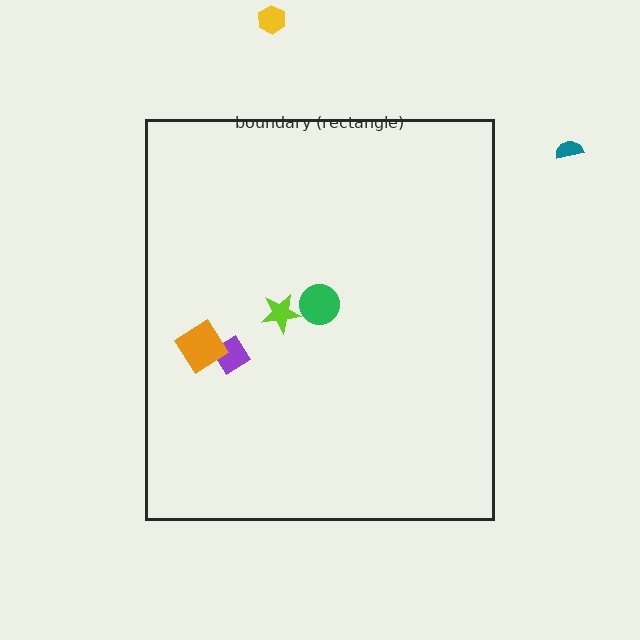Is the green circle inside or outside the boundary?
Inside.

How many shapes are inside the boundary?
4 inside, 2 outside.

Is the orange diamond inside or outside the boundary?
Inside.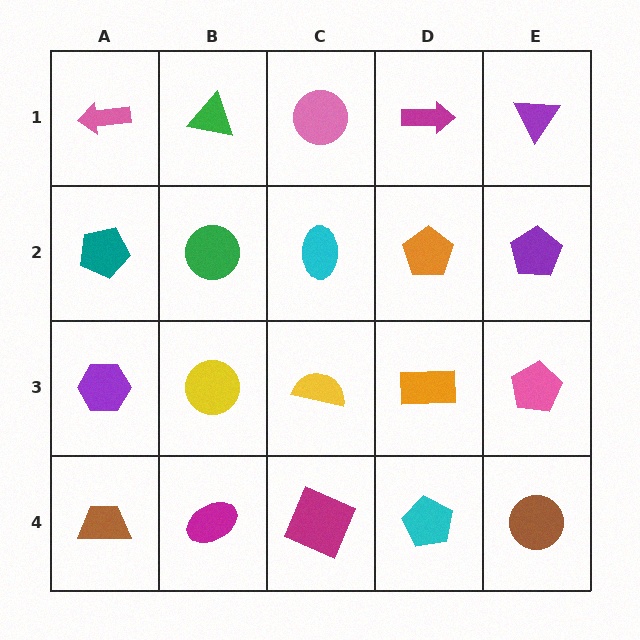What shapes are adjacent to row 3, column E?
A purple pentagon (row 2, column E), a brown circle (row 4, column E), an orange rectangle (row 3, column D).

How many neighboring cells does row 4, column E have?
2.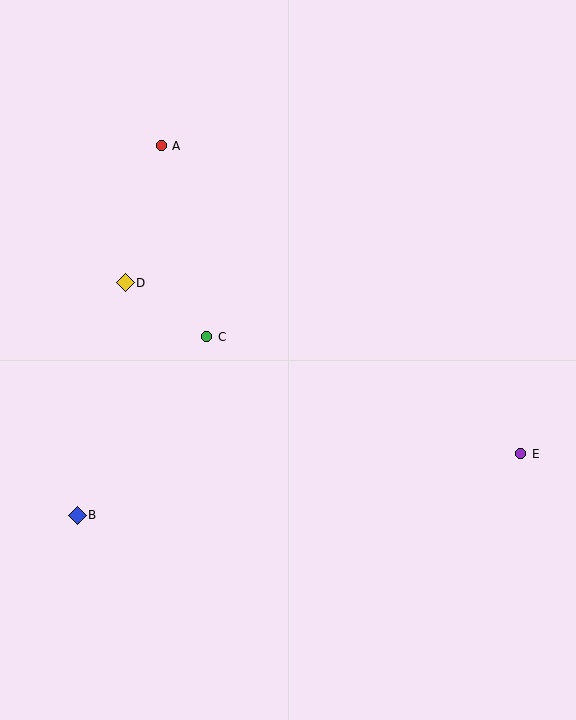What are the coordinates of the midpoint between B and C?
The midpoint between B and C is at (142, 426).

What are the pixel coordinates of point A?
Point A is at (161, 146).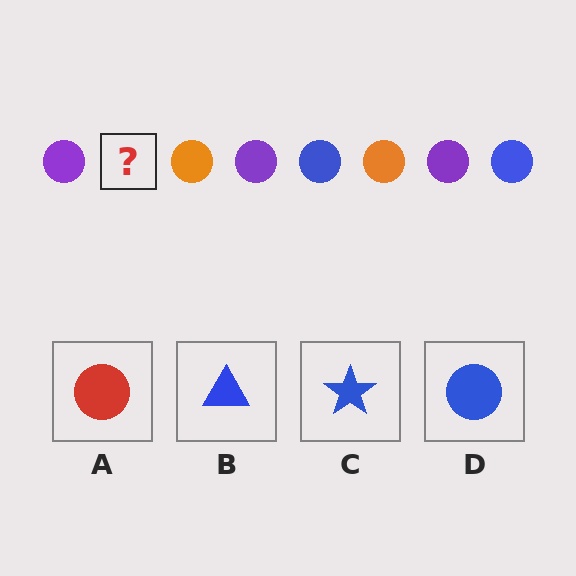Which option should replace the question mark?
Option D.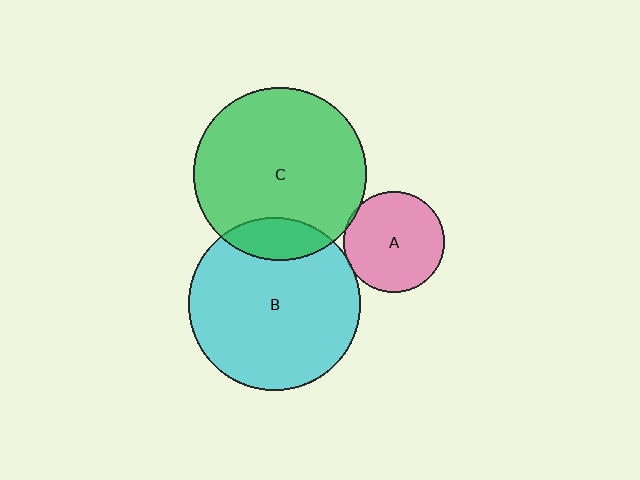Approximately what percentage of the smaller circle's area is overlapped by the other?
Approximately 15%.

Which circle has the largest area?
Circle C (green).